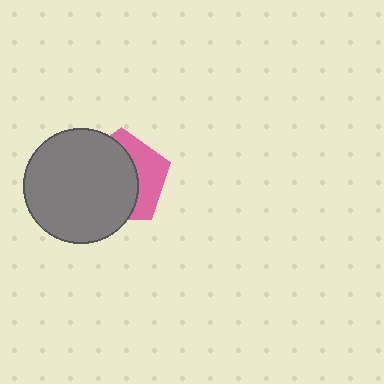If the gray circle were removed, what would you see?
You would see the complete pink pentagon.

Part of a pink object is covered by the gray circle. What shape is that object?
It is a pentagon.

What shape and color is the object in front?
The object in front is a gray circle.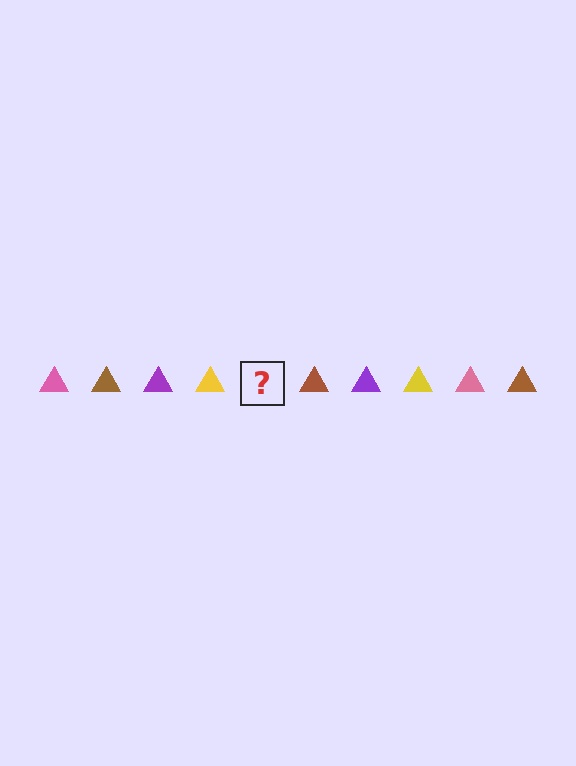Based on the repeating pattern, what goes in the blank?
The blank should be a pink triangle.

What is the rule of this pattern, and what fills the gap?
The rule is that the pattern cycles through pink, brown, purple, yellow triangles. The gap should be filled with a pink triangle.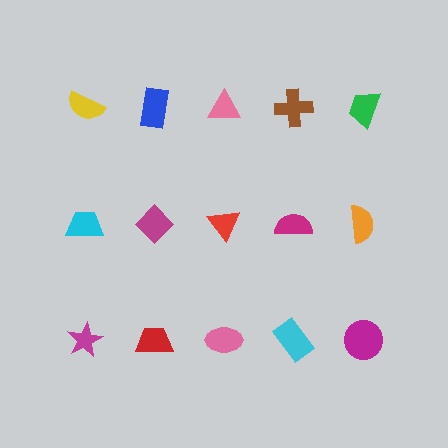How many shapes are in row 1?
5 shapes.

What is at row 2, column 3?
A red triangle.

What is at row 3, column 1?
A magenta star.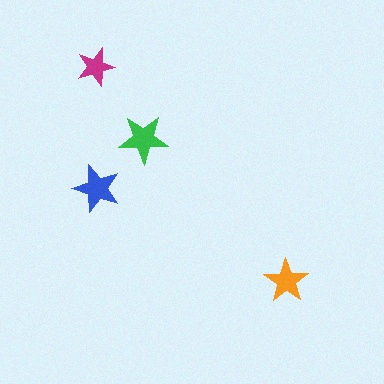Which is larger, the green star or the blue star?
The green one.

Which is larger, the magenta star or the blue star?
The blue one.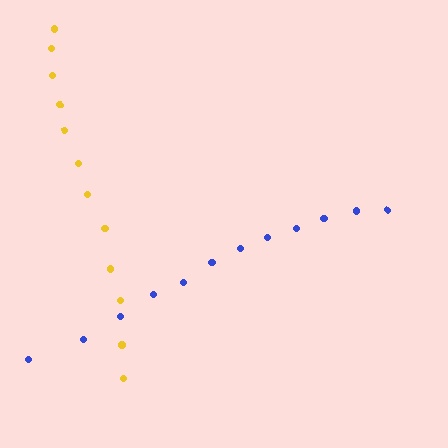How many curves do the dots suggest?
There are 2 distinct paths.